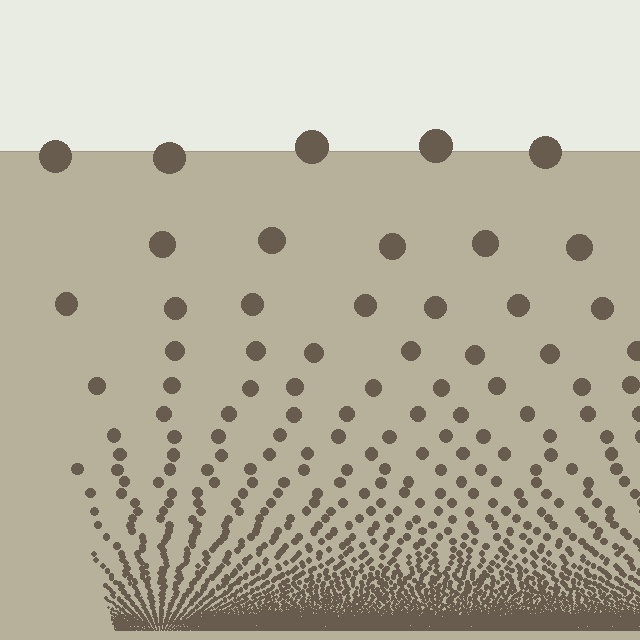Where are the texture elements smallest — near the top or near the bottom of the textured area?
Near the bottom.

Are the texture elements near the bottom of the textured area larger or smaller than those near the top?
Smaller. The gradient is inverted — elements near the bottom are smaller and denser.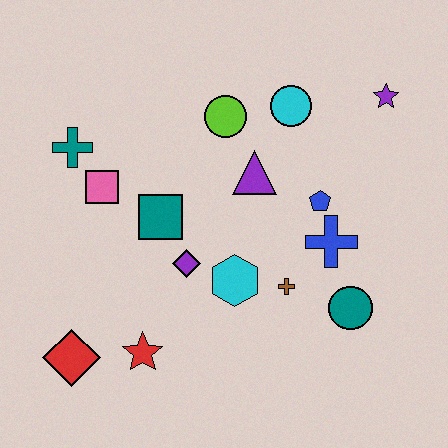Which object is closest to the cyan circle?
The lime circle is closest to the cyan circle.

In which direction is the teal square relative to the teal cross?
The teal square is to the right of the teal cross.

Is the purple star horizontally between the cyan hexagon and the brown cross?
No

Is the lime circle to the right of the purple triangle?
No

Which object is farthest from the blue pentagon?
The red diamond is farthest from the blue pentagon.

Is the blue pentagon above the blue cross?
Yes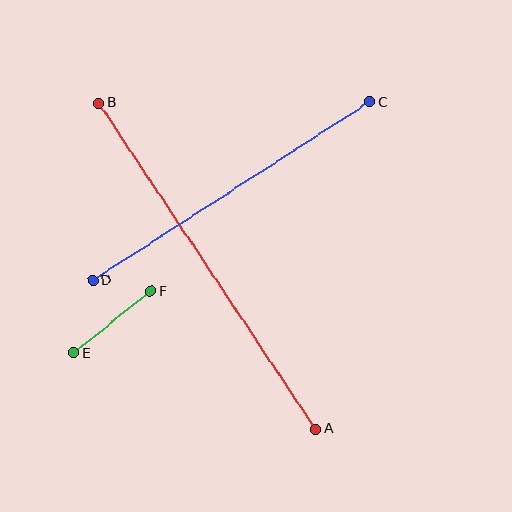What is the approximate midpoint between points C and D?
The midpoint is at approximately (231, 191) pixels.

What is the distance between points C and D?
The distance is approximately 330 pixels.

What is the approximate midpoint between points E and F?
The midpoint is at approximately (112, 322) pixels.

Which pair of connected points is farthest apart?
Points A and B are farthest apart.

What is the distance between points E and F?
The distance is approximately 98 pixels.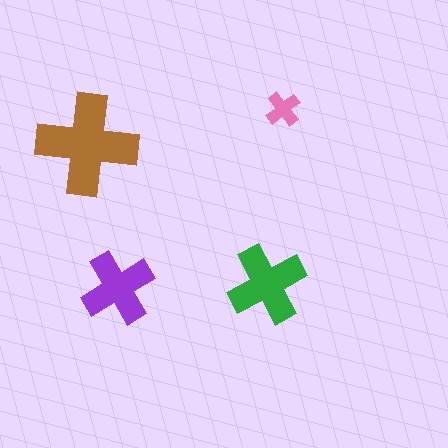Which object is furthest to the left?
The brown cross is leftmost.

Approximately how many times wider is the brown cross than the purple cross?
About 1.5 times wider.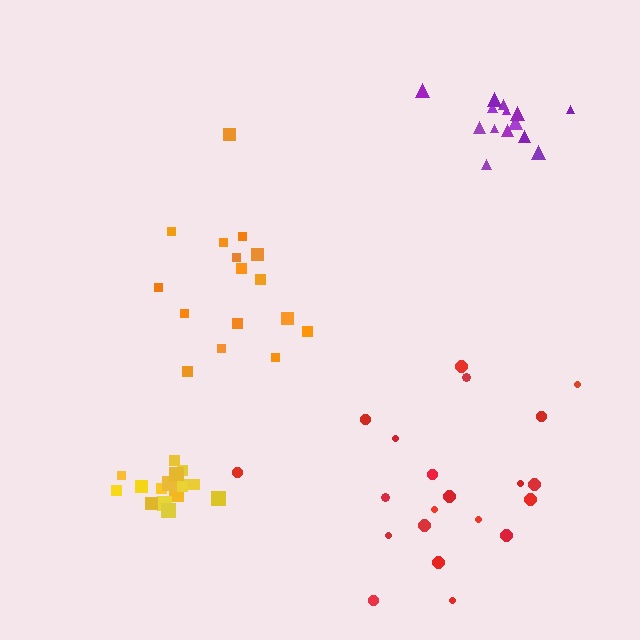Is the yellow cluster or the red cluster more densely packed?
Yellow.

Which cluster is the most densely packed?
Yellow.